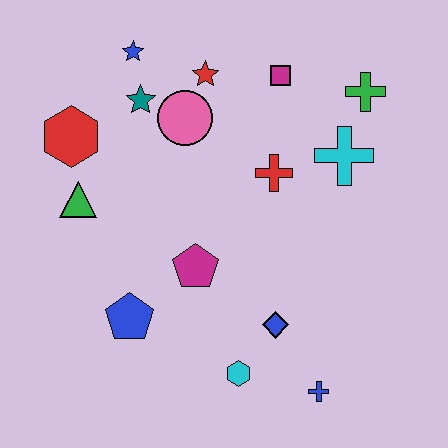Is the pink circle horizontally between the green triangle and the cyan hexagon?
Yes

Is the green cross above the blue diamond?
Yes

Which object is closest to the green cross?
The cyan cross is closest to the green cross.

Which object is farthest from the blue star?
The blue cross is farthest from the blue star.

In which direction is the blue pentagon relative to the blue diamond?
The blue pentagon is to the left of the blue diamond.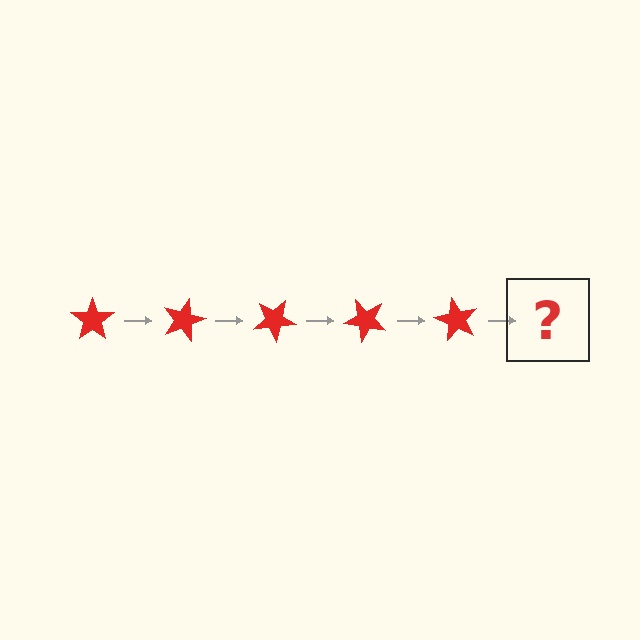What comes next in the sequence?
The next element should be a red star rotated 75 degrees.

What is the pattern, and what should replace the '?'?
The pattern is that the star rotates 15 degrees each step. The '?' should be a red star rotated 75 degrees.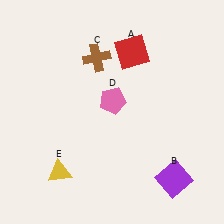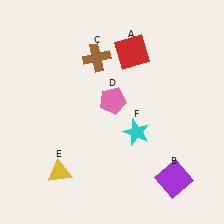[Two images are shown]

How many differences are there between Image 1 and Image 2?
There is 1 difference between the two images.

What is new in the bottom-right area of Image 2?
A cyan star (F) was added in the bottom-right area of Image 2.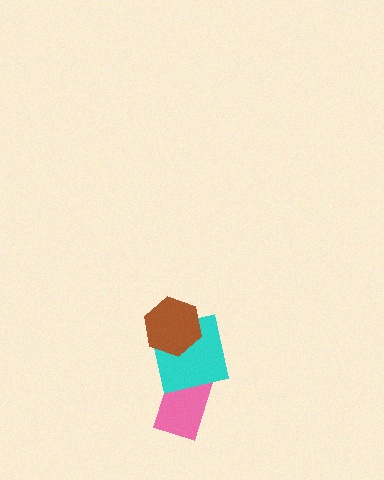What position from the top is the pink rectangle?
The pink rectangle is 3rd from the top.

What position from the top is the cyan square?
The cyan square is 2nd from the top.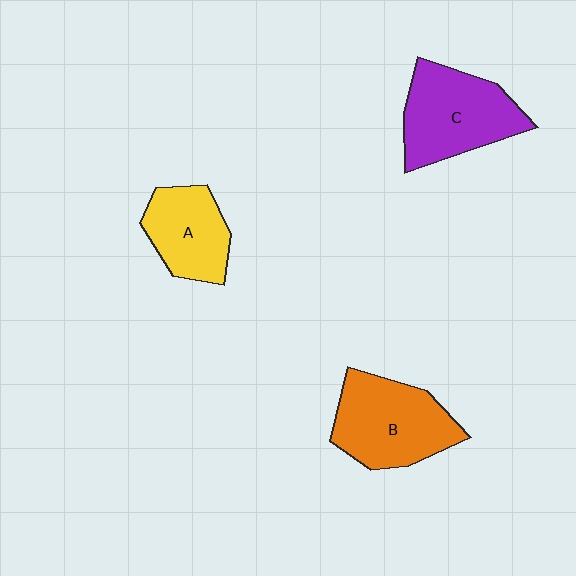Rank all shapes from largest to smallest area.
From largest to smallest: B (orange), C (purple), A (yellow).